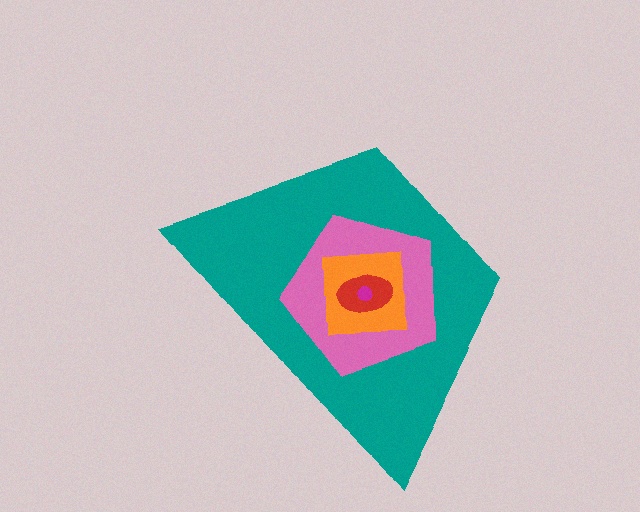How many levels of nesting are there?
5.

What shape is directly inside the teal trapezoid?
The pink pentagon.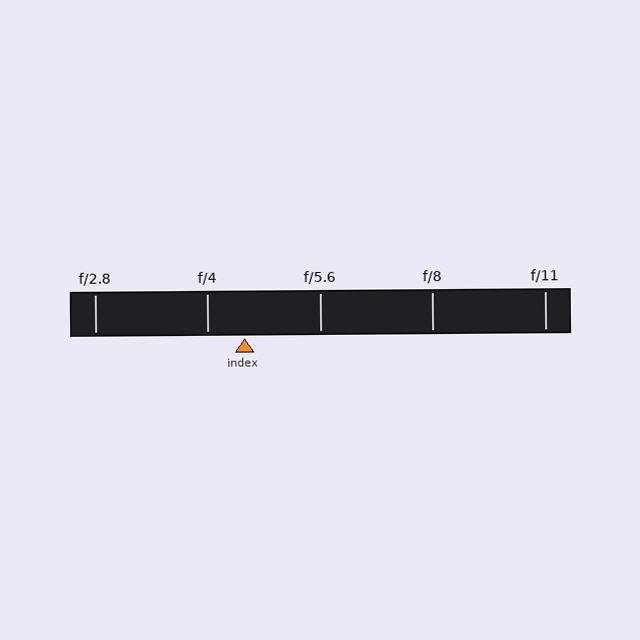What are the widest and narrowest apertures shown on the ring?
The widest aperture shown is f/2.8 and the narrowest is f/11.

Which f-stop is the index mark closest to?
The index mark is closest to f/4.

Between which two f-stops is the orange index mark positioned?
The index mark is between f/4 and f/5.6.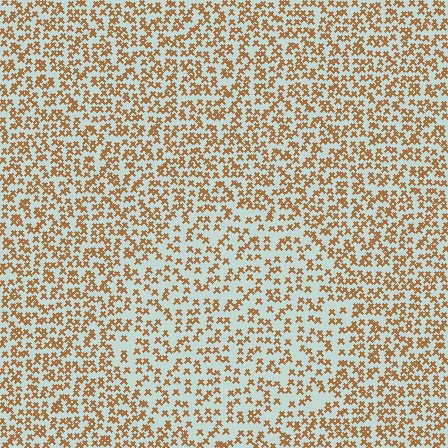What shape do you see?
I see a circle.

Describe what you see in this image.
The image contains small brown elements arranged at two different densities. A circle-shaped region is visible where the elements are less densely packed than the surrounding area.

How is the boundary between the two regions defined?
The boundary is defined by a change in element density (approximately 1.6x ratio). All elements are the same color, size, and shape.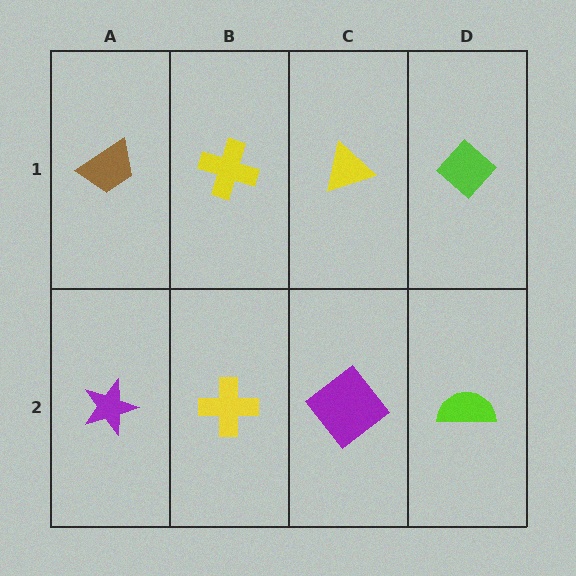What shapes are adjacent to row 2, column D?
A lime diamond (row 1, column D), a purple diamond (row 2, column C).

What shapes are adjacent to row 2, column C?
A yellow triangle (row 1, column C), a yellow cross (row 2, column B), a lime semicircle (row 2, column D).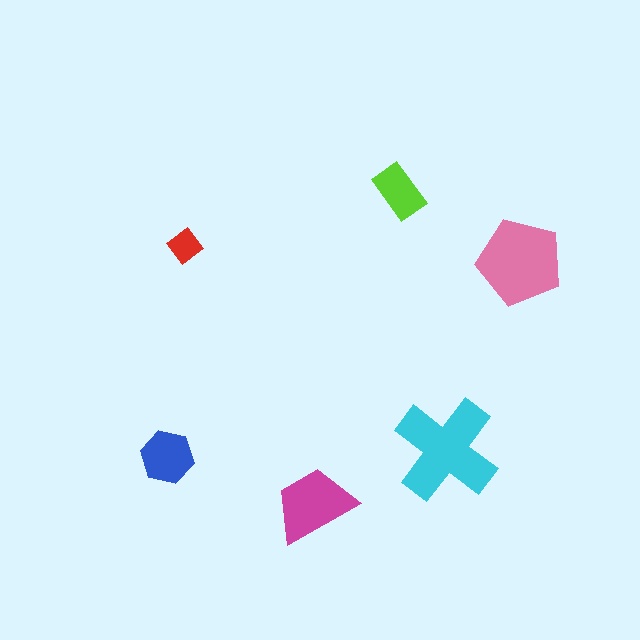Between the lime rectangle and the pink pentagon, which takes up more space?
The pink pentagon.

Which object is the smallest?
The red diamond.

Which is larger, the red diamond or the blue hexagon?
The blue hexagon.